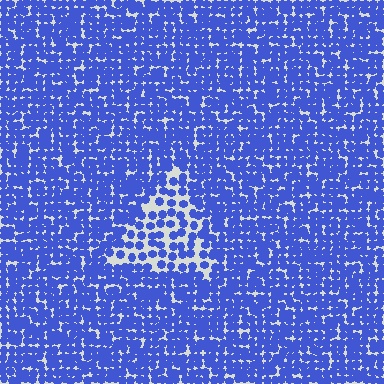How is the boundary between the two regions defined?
The boundary is defined by a change in element density (approximately 1.9x ratio). All elements are the same color, size, and shape.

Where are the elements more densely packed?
The elements are more densely packed outside the triangle boundary.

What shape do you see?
I see a triangle.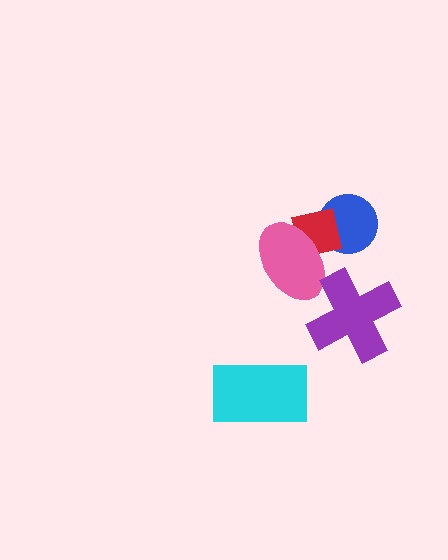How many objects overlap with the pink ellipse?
1 object overlaps with the pink ellipse.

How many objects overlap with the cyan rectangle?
0 objects overlap with the cyan rectangle.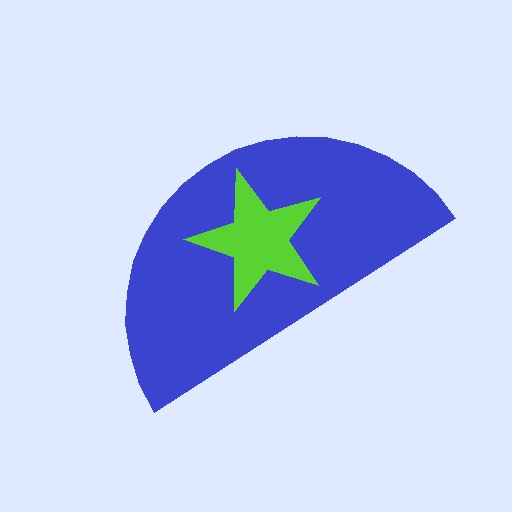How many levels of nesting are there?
2.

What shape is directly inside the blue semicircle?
The lime star.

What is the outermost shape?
The blue semicircle.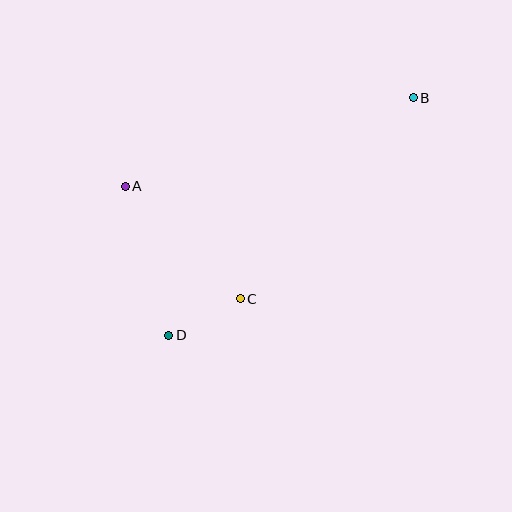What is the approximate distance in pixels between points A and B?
The distance between A and B is approximately 301 pixels.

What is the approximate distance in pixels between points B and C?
The distance between B and C is approximately 265 pixels.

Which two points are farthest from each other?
Points B and D are farthest from each other.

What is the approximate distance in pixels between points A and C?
The distance between A and C is approximately 161 pixels.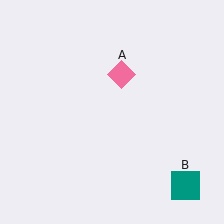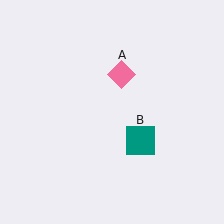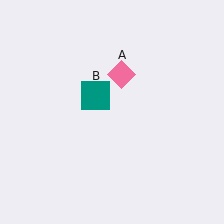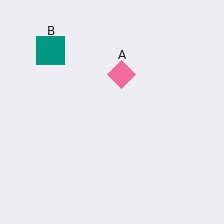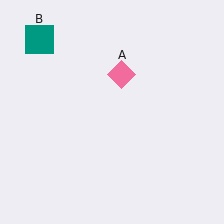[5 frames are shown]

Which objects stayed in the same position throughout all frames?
Pink diamond (object A) remained stationary.